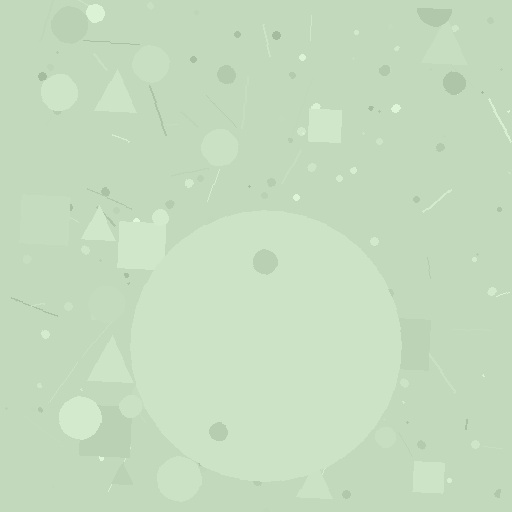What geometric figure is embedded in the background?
A circle is embedded in the background.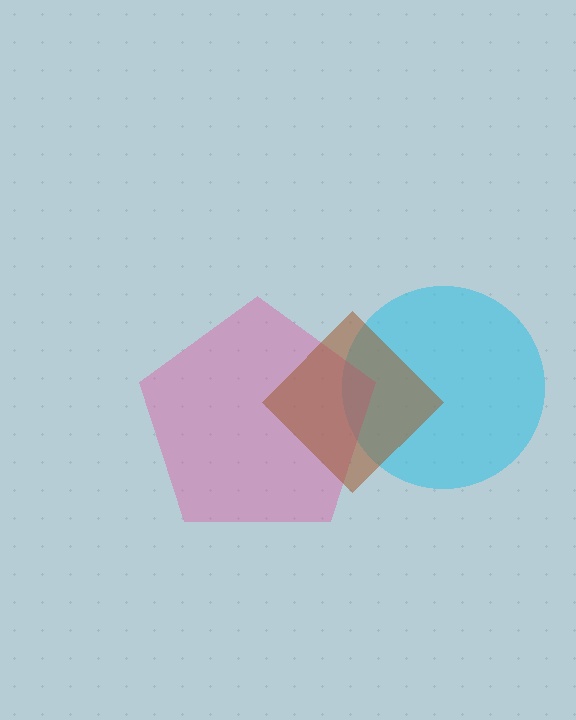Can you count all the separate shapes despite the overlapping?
Yes, there are 3 separate shapes.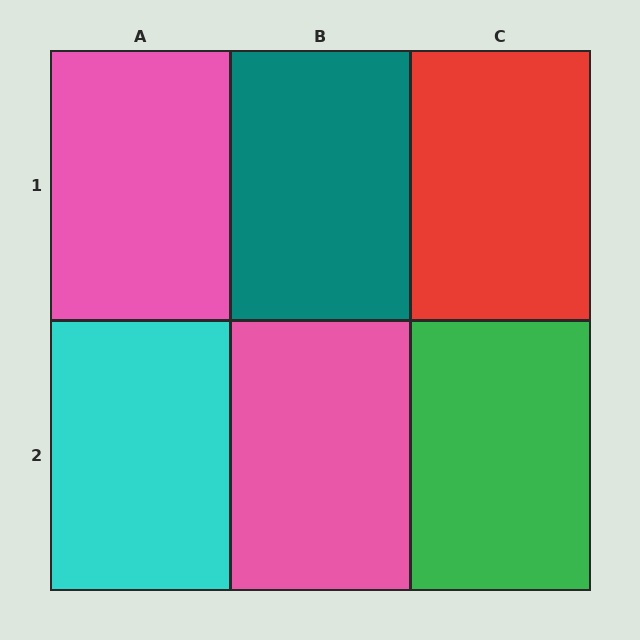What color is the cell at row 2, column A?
Cyan.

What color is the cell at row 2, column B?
Pink.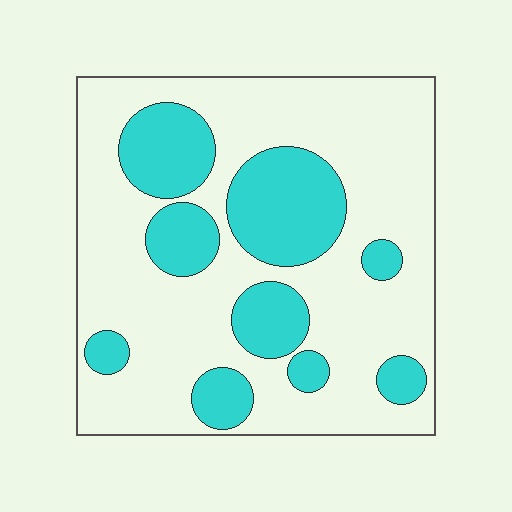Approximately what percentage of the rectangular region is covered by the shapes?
Approximately 30%.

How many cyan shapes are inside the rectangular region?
9.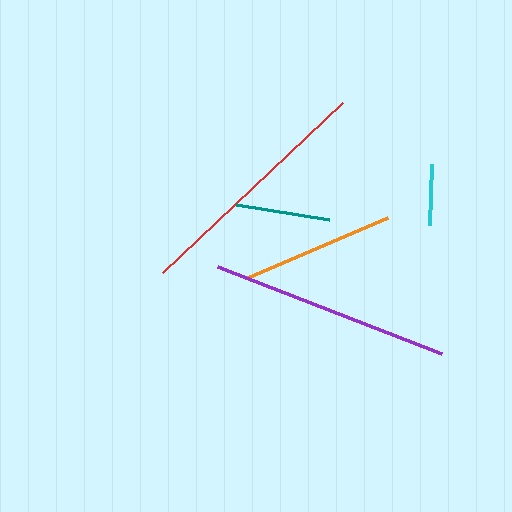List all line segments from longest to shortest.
From longest to shortest: red, purple, orange, teal, cyan.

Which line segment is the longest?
The red line is the longest at approximately 248 pixels.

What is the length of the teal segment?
The teal segment is approximately 94 pixels long.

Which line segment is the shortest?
The cyan line is the shortest at approximately 61 pixels.